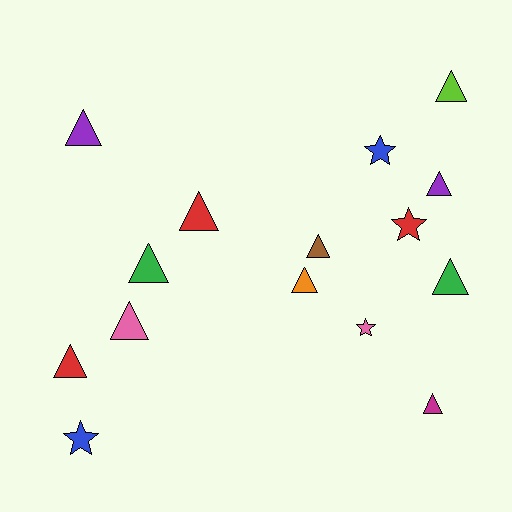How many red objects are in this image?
There are 3 red objects.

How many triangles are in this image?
There are 11 triangles.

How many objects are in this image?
There are 15 objects.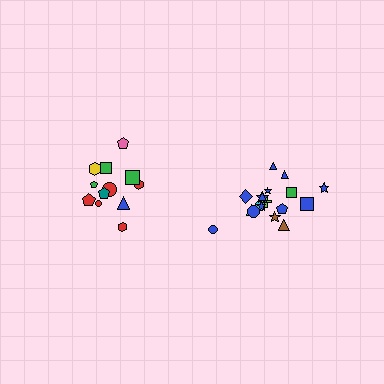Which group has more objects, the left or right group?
The right group.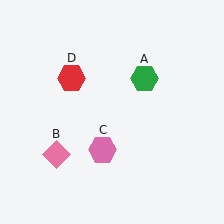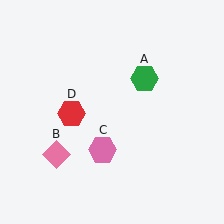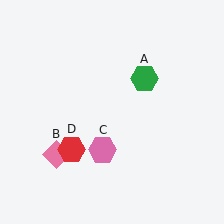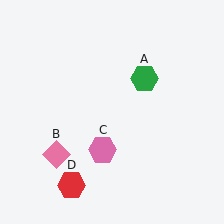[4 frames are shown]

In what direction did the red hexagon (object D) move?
The red hexagon (object D) moved down.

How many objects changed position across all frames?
1 object changed position: red hexagon (object D).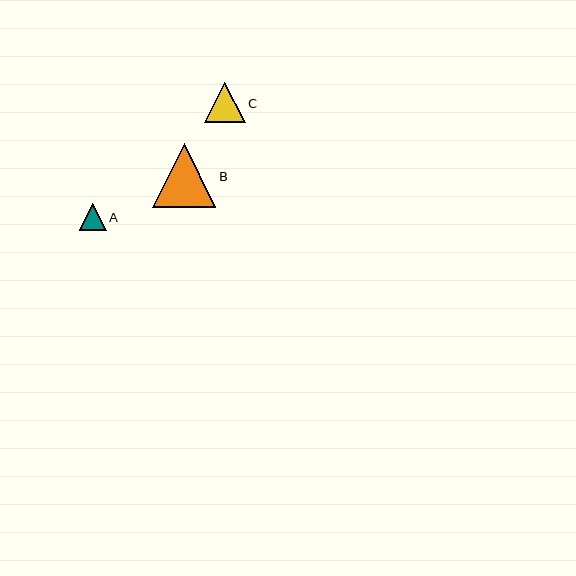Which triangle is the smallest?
Triangle A is the smallest with a size of approximately 27 pixels.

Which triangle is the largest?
Triangle B is the largest with a size of approximately 63 pixels.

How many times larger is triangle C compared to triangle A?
Triangle C is approximately 1.5 times the size of triangle A.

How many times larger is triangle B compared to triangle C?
Triangle B is approximately 1.6 times the size of triangle C.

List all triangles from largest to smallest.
From largest to smallest: B, C, A.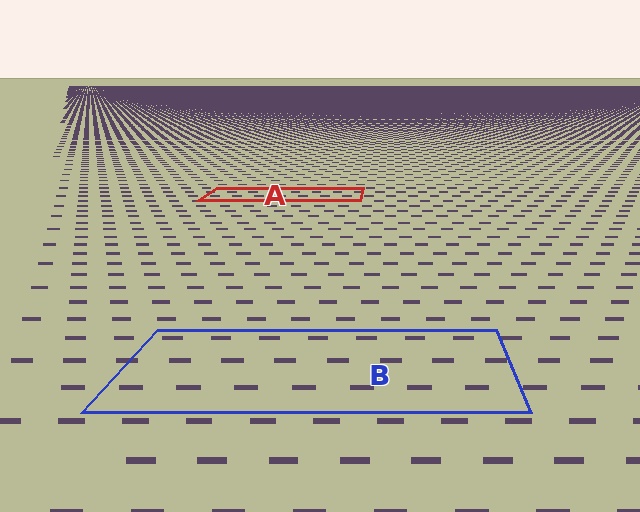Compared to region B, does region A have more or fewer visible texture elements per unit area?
Region A has more texture elements per unit area — they are packed more densely because it is farther away.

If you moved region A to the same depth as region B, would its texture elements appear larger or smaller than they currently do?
They would appear larger. At a closer depth, the same texture elements are projected at a bigger on-screen size.